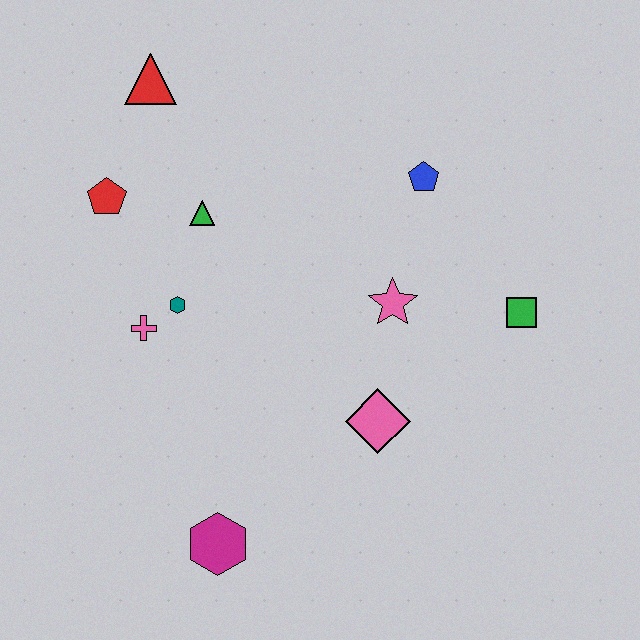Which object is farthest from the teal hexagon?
The green square is farthest from the teal hexagon.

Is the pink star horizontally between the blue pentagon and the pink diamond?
Yes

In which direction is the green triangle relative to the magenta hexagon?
The green triangle is above the magenta hexagon.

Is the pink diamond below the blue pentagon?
Yes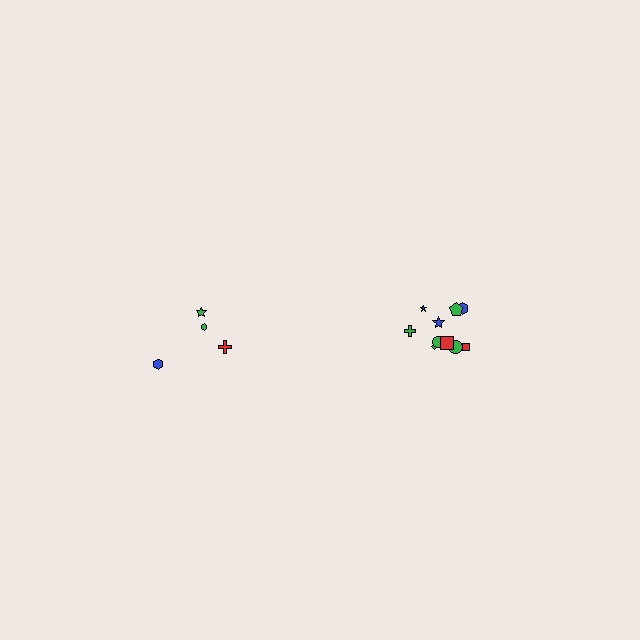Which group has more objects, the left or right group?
The right group.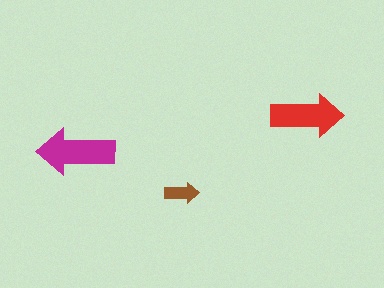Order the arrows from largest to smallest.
the magenta one, the red one, the brown one.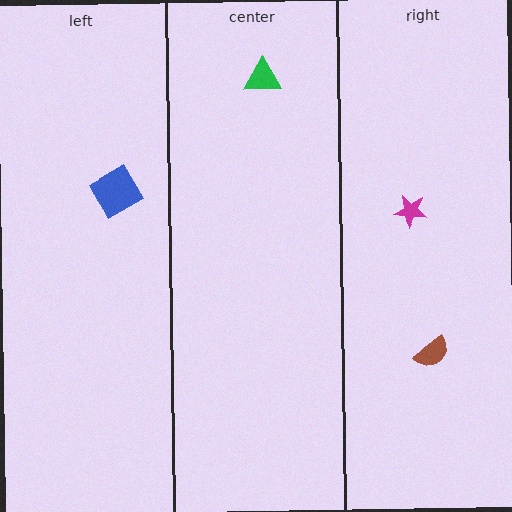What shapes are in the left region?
The blue diamond.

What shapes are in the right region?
The brown semicircle, the magenta star.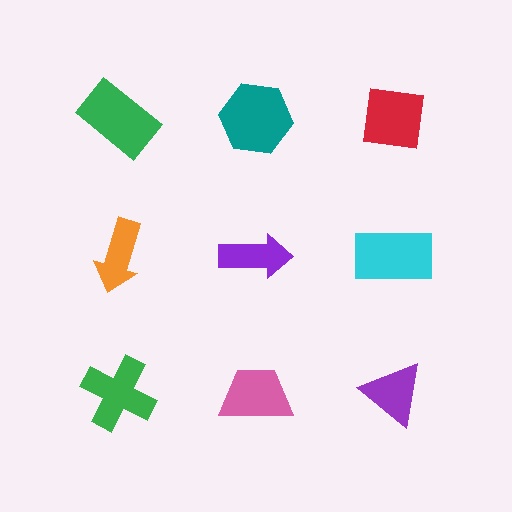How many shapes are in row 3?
3 shapes.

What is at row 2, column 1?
An orange arrow.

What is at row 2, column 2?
A purple arrow.